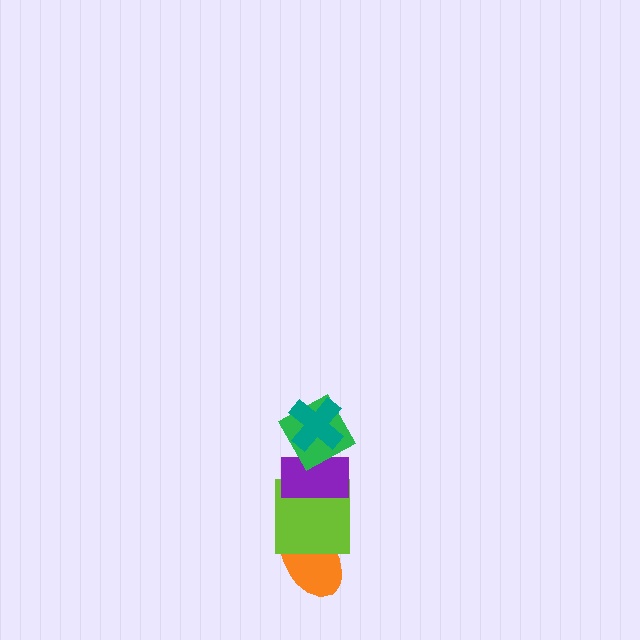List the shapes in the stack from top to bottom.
From top to bottom: the teal cross, the green square, the purple rectangle, the lime square, the orange ellipse.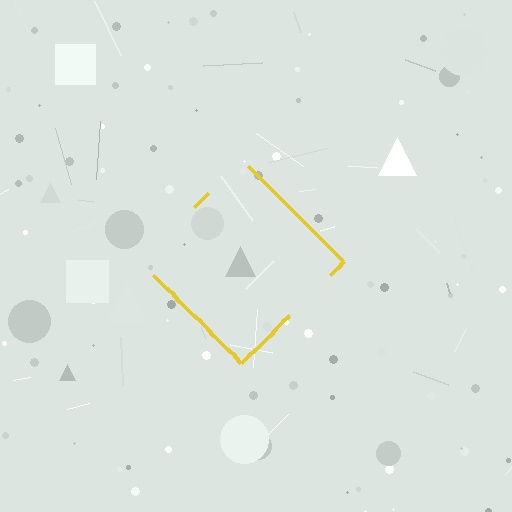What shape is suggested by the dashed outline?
The dashed outline suggests a diamond.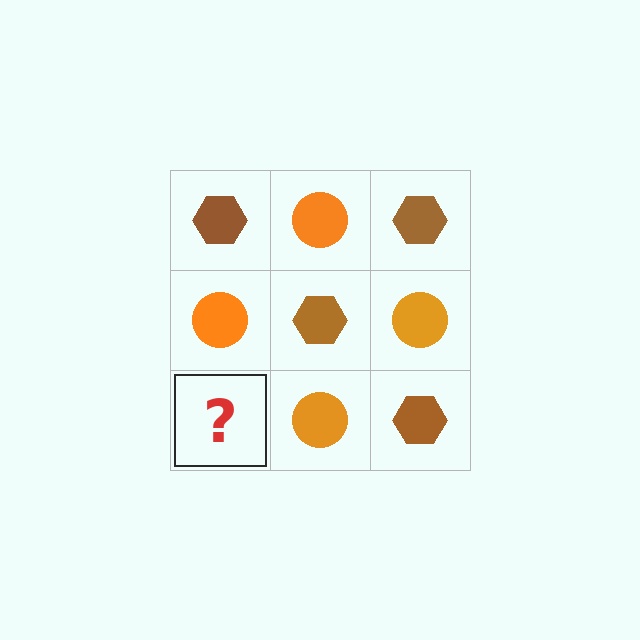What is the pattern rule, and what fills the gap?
The rule is that it alternates brown hexagon and orange circle in a checkerboard pattern. The gap should be filled with a brown hexagon.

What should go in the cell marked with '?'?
The missing cell should contain a brown hexagon.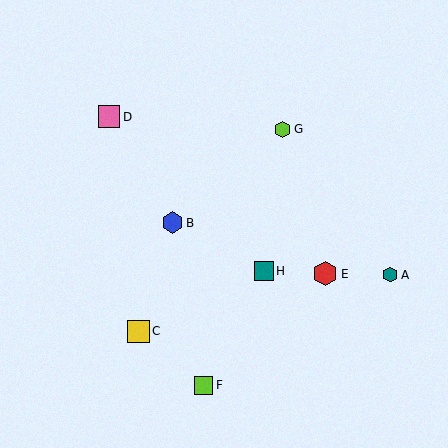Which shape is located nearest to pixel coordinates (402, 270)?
The teal hexagon (labeled A) at (390, 275) is nearest to that location.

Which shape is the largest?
The red hexagon (labeled E) is the largest.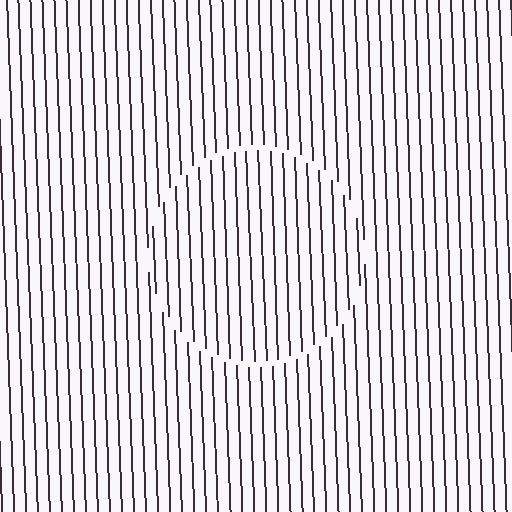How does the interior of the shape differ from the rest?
The interior of the shape contains the same grating, shifted by half a period — the contour is defined by the phase discontinuity where line-ends from the inner and outer gratings abut.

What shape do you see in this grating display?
An illusory circle. The interior of the shape contains the same grating, shifted by half a period — the contour is defined by the phase discontinuity where line-ends from the inner and outer gratings abut.